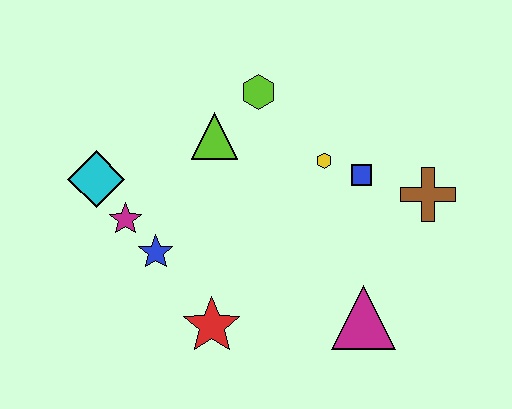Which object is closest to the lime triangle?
The lime hexagon is closest to the lime triangle.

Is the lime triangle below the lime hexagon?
Yes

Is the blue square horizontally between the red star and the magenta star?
No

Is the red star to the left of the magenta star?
No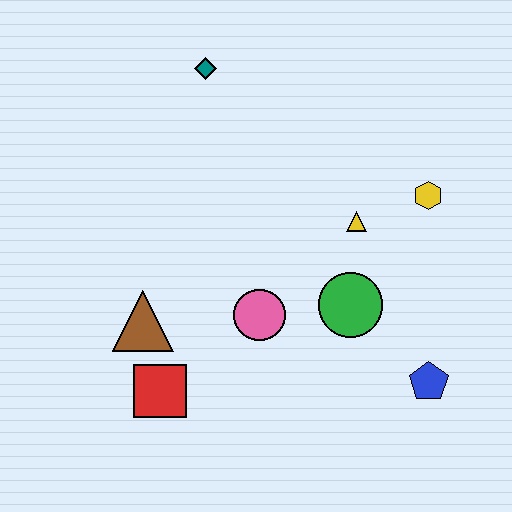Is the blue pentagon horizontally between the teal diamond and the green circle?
No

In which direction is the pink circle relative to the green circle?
The pink circle is to the left of the green circle.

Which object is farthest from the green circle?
The teal diamond is farthest from the green circle.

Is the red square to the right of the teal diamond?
No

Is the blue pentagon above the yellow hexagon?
No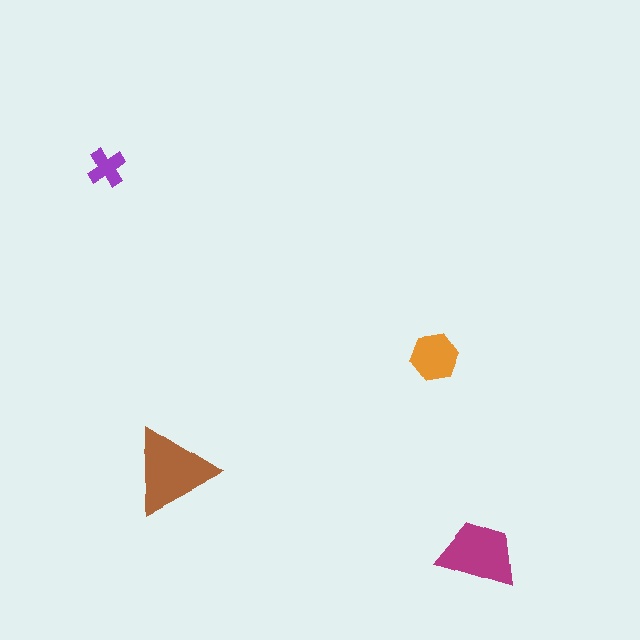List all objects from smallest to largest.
The purple cross, the orange hexagon, the magenta trapezoid, the brown triangle.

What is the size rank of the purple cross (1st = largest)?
4th.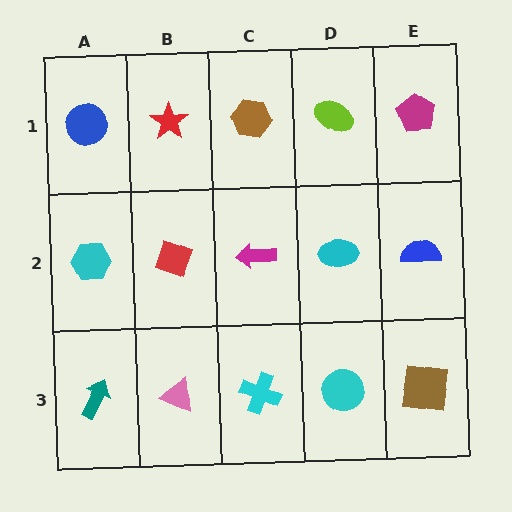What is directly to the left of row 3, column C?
A pink triangle.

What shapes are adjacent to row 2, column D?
A lime ellipse (row 1, column D), a cyan circle (row 3, column D), a magenta arrow (row 2, column C), a blue semicircle (row 2, column E).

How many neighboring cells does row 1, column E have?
2.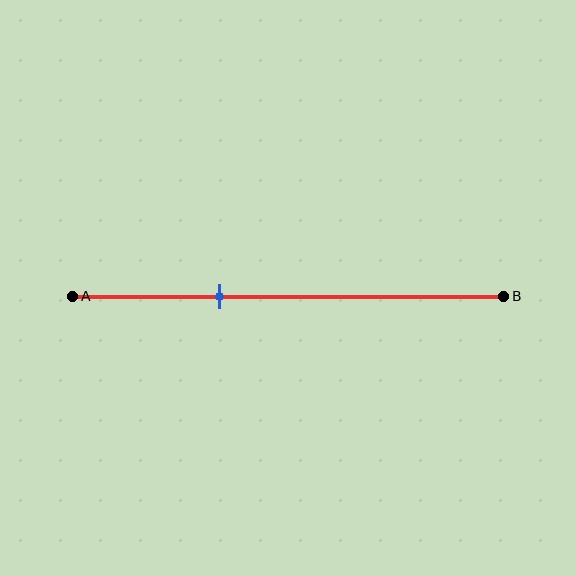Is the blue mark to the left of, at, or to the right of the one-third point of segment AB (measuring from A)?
The blue mark is approximately at the one-third point of segment AB.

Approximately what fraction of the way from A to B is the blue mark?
The blue mark is approximately 35% of the way from A to B.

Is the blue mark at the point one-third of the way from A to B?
Yes, the mark is approximately at the one-third point.